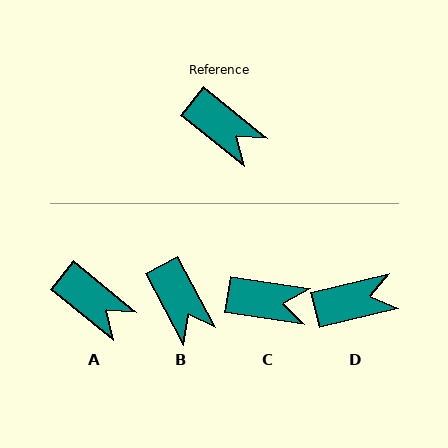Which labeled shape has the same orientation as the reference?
A.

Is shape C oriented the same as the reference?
No, it is off by about 30 degrees.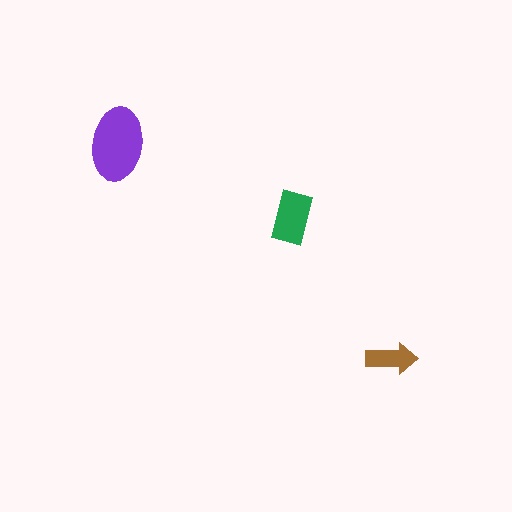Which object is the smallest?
The brown arrow.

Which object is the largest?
The purple ellipse.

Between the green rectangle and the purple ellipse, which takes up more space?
The purple ellipse.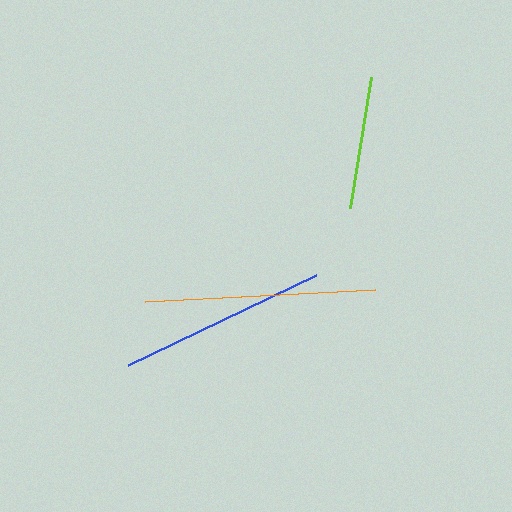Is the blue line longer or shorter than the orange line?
The orange line is longer than the blue line.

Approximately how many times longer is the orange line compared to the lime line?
The orange line is approximately 1.7 times the length of the lime line.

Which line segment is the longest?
The orange line is the longest at approximately 230 pixels.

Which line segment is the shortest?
The lime line is the shortest at approximately 133 pixels.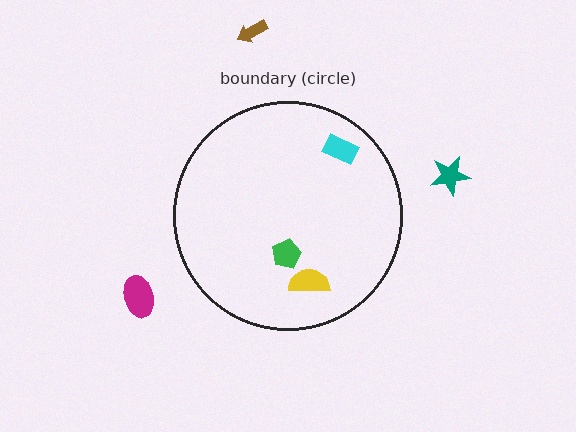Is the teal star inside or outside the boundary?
Outside.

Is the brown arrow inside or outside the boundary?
Outside.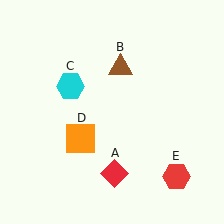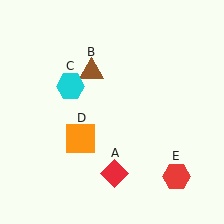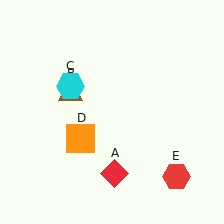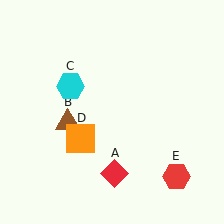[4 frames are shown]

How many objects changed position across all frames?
1 object changed position: brown triangle (object B).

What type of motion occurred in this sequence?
The brown triangle (object B) rotated counterclockwise around the center of the scene.